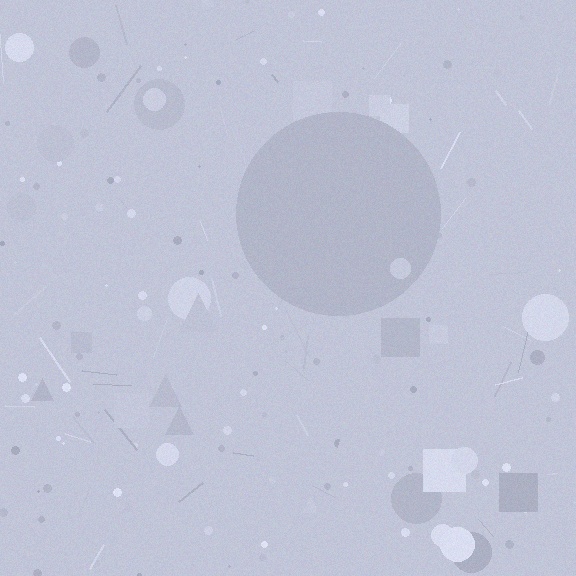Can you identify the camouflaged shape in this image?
The camouflaged shape is a circle.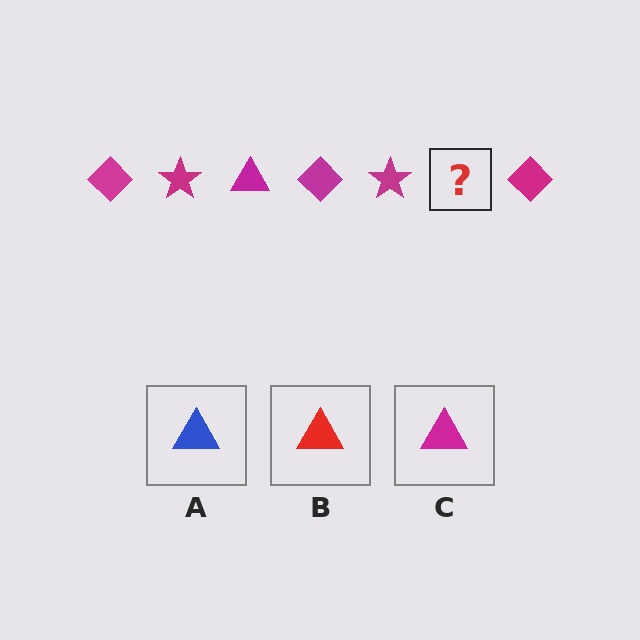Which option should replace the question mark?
Option C.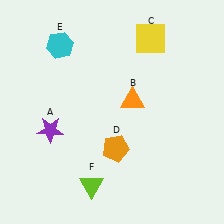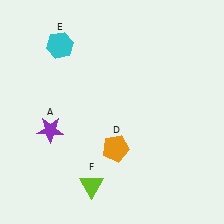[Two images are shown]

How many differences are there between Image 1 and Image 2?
There are 2 differences between the two images.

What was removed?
The yellow square (C), the orange triangle (B) were removed in Image 2.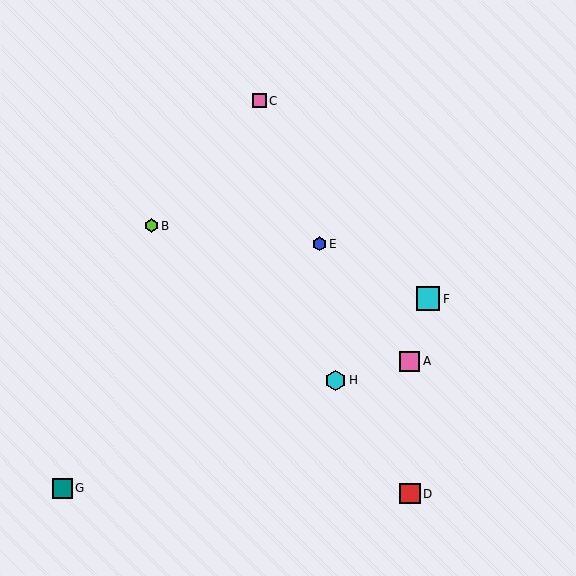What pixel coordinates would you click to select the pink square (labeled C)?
Click at (259, 101) to select the pink square C.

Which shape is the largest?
The cyan square (labeled F) is the largest.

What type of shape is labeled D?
Shape D is a red square.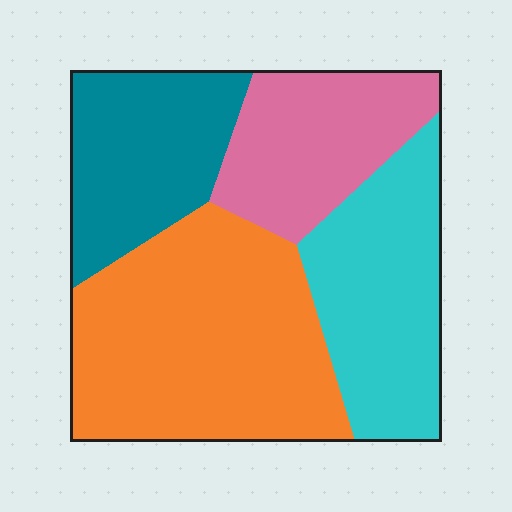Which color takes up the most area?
Orange, at roughly 40%.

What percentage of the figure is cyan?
Cyan takes up about one quarter (1/4) of the figure.